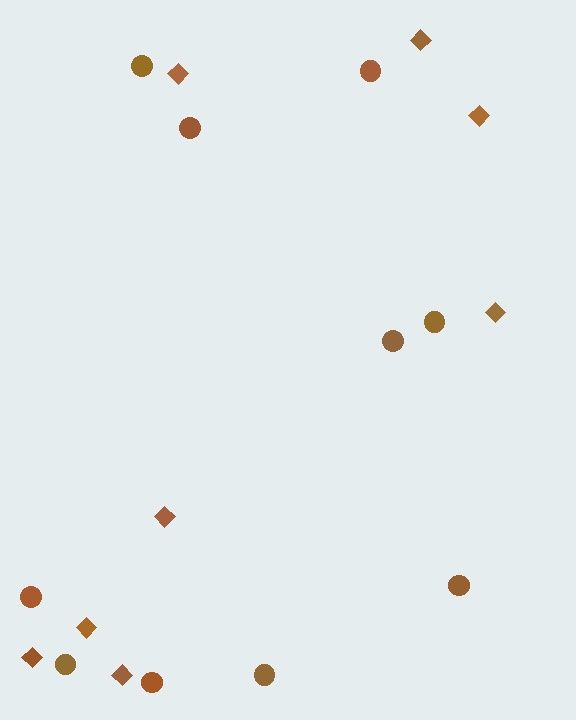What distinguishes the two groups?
There are 2 groups: one group of diamonds (8) and one group of circles (10).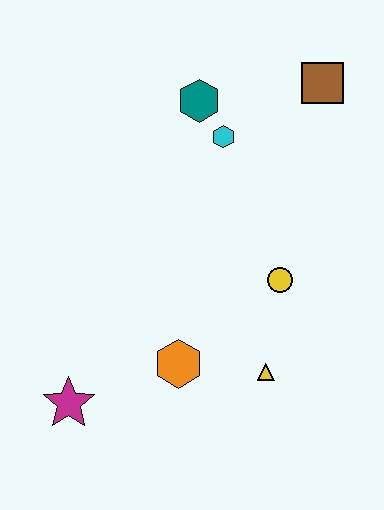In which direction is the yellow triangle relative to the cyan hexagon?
The yellow triangle is below the cyan hexagon.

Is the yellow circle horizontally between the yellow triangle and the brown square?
Yes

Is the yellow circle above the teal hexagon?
No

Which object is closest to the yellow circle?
The yellow triangle is closest to the yellow circle.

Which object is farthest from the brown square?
The magenta star is farthest from the brown square.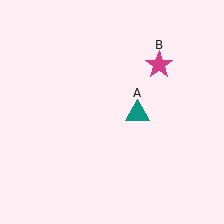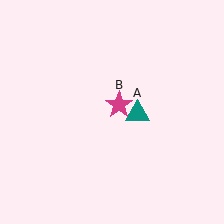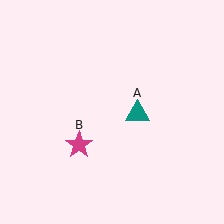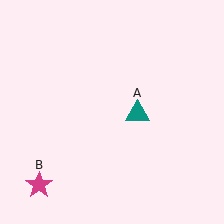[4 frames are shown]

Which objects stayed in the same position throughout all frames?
Teal triangle (object A) remained stationary.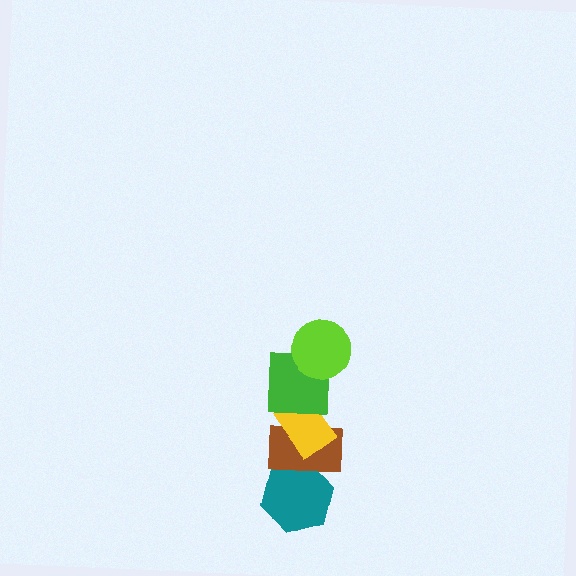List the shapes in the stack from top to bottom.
From top to bottom: the lime circle, the green square, the yellow rectangle, the brown rectangle, the teal hexagon.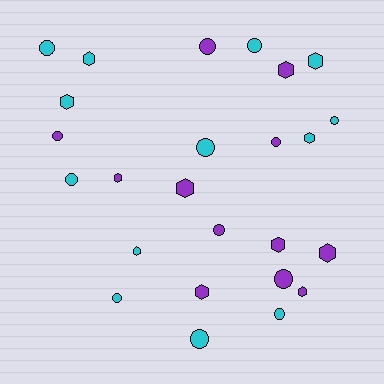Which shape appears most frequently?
Circle, with 13 objects.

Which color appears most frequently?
Cyan, with 13 objects.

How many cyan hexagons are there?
There are 5 cyan hexagons.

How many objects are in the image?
There are 25 objects.